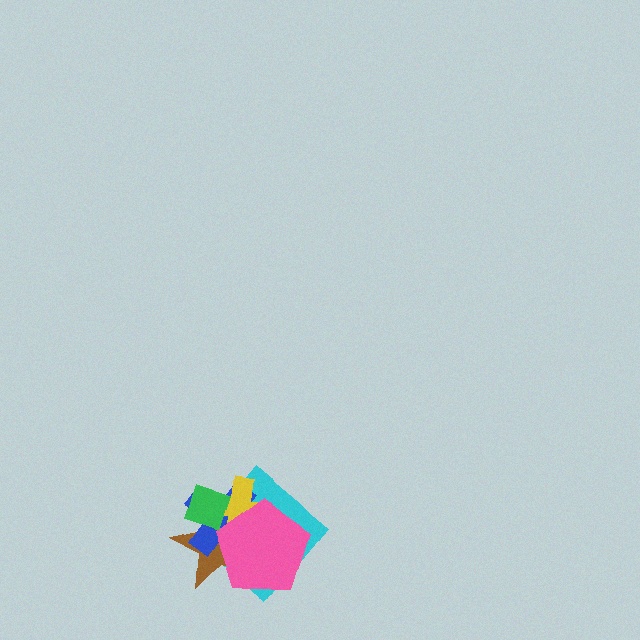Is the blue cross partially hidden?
Yes, it is partially covered by another shape.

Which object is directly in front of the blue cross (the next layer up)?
The yellow cross is directly in front of the blue cross.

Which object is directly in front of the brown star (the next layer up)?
The blue cross is directly in front of the brown star.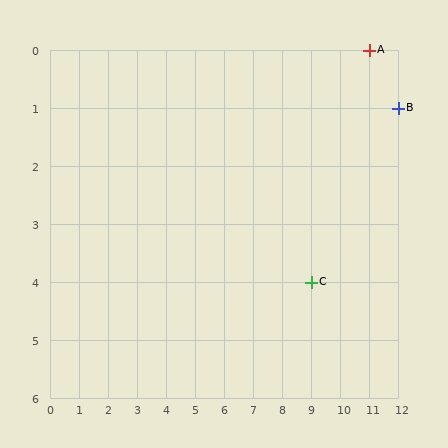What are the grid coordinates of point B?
Point B is at grid coordinates (12, 1).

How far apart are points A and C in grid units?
Points A and C are 2 columns and 4 rows apart (about 4.5 grid units diagonally).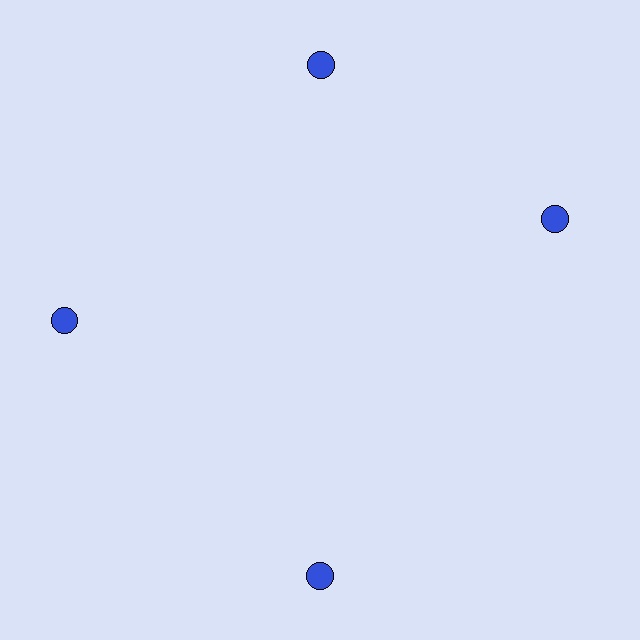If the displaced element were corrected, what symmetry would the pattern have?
It would have 4-fold rotational symmetry — the pattern would map onto itself every 90 degrees.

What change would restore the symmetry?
The symmetry would be restored by rotating it back into even spacing with its neighbors so that all 4 circles sit at equal angles and equal distance from the center.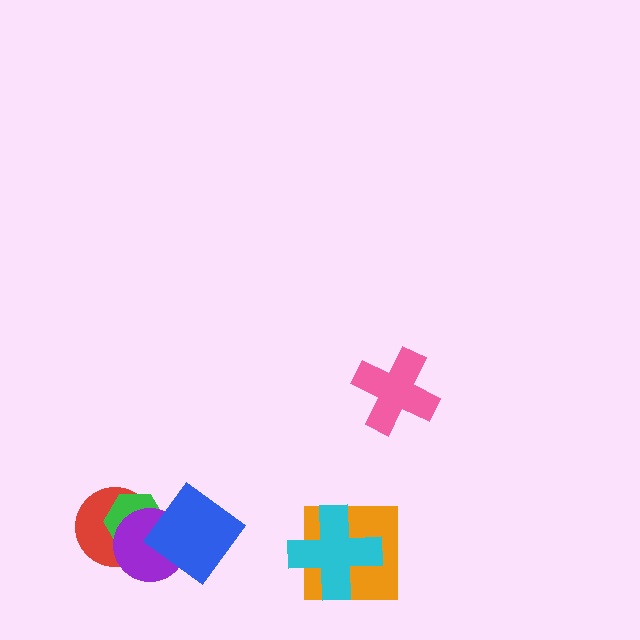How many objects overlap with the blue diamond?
2 objects overlap with the blue diamond.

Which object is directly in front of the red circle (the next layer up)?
The green hexagon is directly in front of the red circle.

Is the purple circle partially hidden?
Yes, it is partially covered by another shape.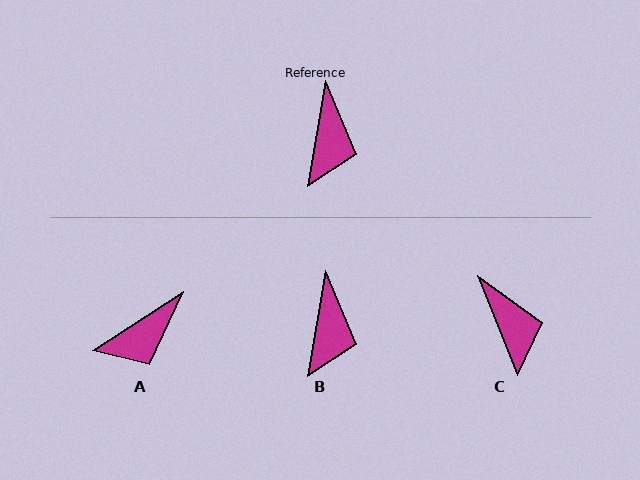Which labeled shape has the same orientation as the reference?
B.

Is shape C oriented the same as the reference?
No, it is off by about 31 degrees.